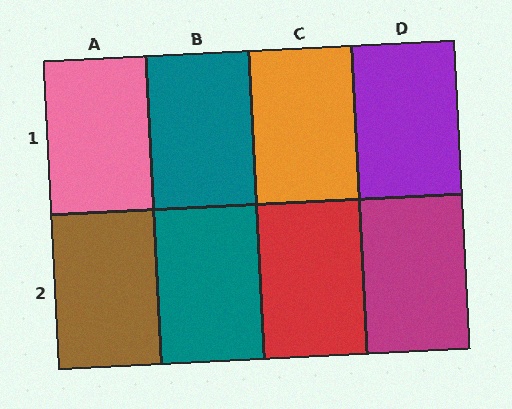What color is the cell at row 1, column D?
Purple.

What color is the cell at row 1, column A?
Pink.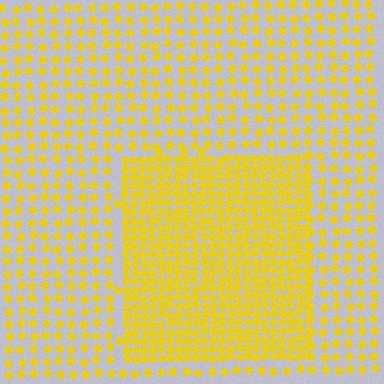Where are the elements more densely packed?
The elements are more densely packed inside the rectangle boundary.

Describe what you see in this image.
The image contains small yellow elements arranged at two different densities. A rectangle-shaped region is visible where the elements are more densely packed than the surrounding area.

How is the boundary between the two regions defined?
The boundary is defined by a change in element density (approximately 2.1x ratio). All elements are the same color, size, and shape.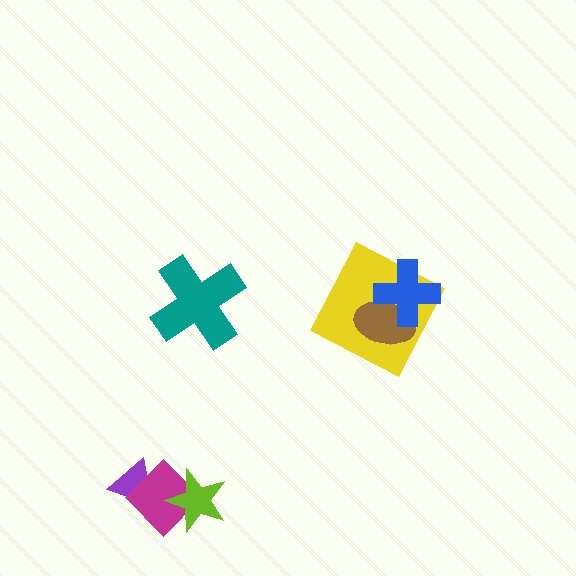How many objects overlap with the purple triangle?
1 object overlaps with the purple triangle.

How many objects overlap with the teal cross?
0 objects overlap with the teal cross.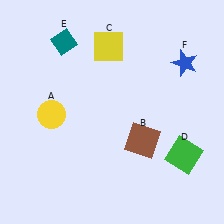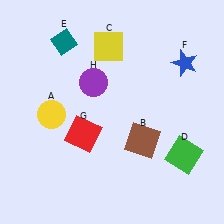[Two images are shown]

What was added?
A red square (G), a purple circle (H) were added in Image 2.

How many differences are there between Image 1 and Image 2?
There are 2 differences between the two images.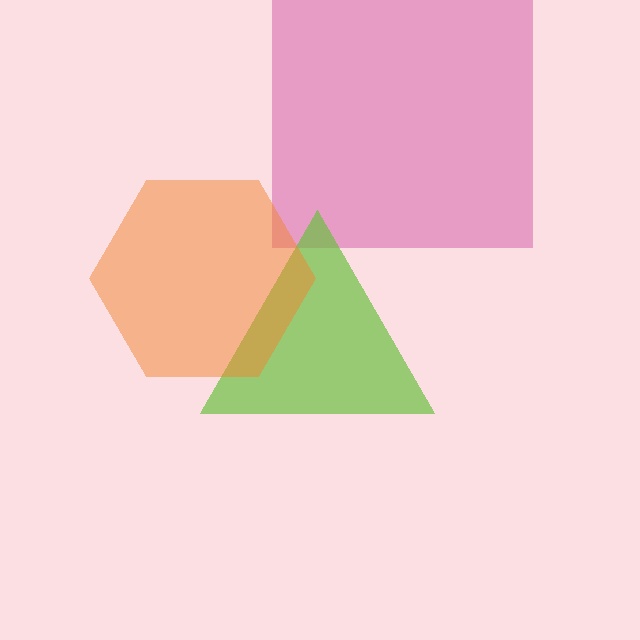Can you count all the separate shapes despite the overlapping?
Yes, there are 3 separate shapes.